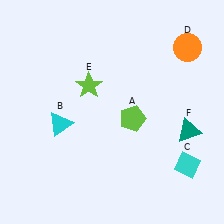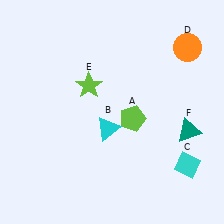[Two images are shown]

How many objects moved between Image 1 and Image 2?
1 object moved between the two images.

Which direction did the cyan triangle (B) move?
The cyan triangle (B) moved right.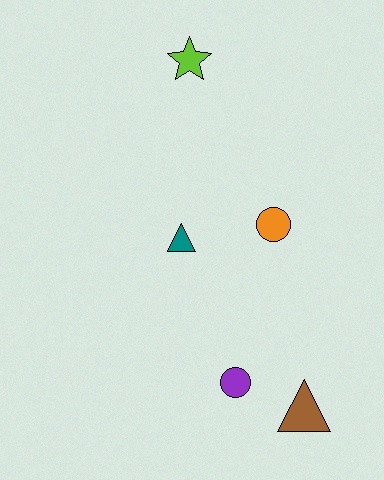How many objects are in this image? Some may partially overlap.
There are 5 objects.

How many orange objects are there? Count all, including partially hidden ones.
There is 1 orange object.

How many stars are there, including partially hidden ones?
There is 1 star.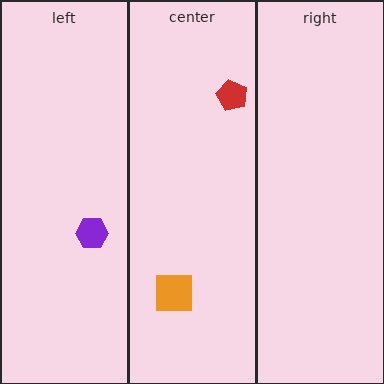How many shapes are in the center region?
2.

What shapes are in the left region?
The purple hexagon.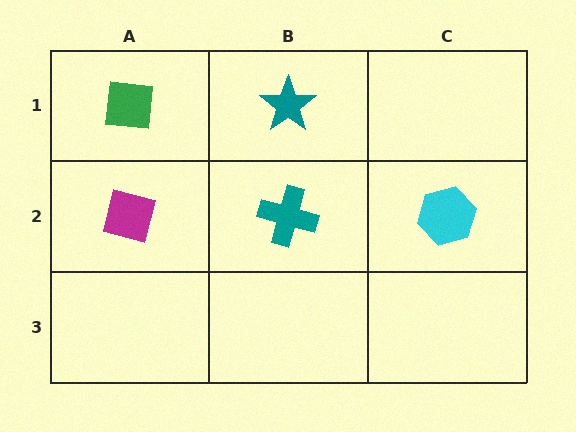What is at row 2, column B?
A teal cross.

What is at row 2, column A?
A magenta square.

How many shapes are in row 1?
2 shapes.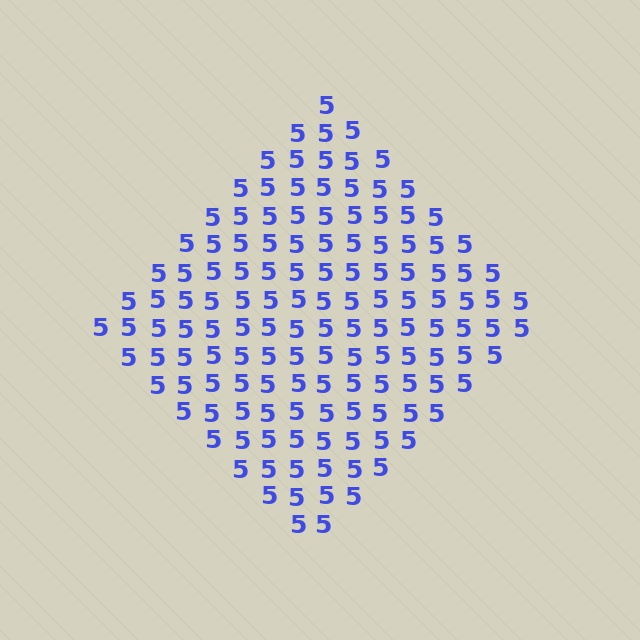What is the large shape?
The large shape is a diamond.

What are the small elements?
The small elements are digit 5's.